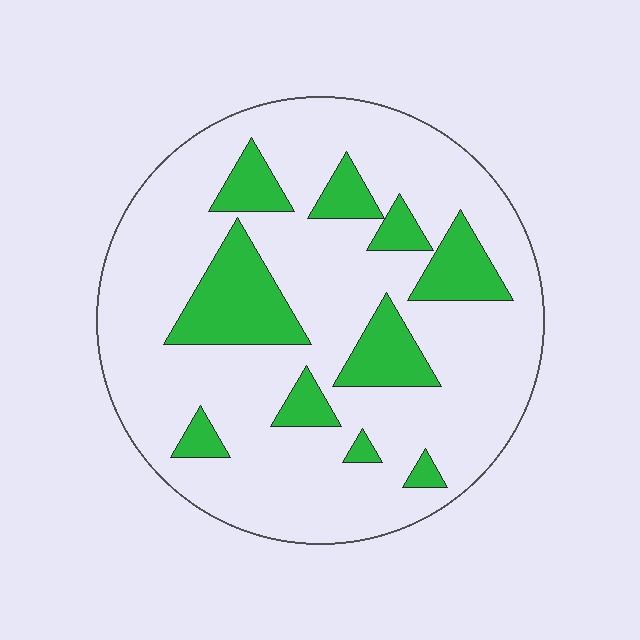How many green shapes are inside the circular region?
10.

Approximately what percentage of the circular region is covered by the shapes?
Approximately 20%.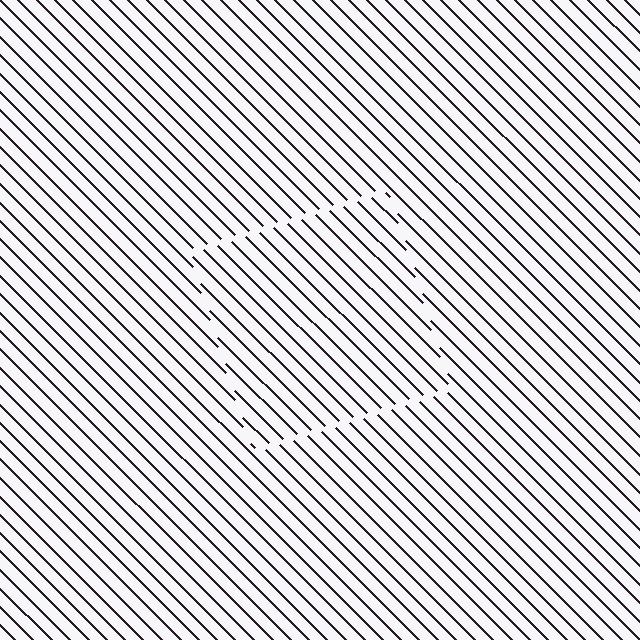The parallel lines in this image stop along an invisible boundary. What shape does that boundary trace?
An illusory square. The interior of the shape contains the same grating, shifted by half a period — the contour is defined by the phase discontinuity where line-ends from the inner and outer gratings abut.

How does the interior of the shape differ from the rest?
The interior of the shape contains the same grating, shifted by half a period — the contour is defined by the phase discontinuity where line-ends from the inner and outer gratings abut.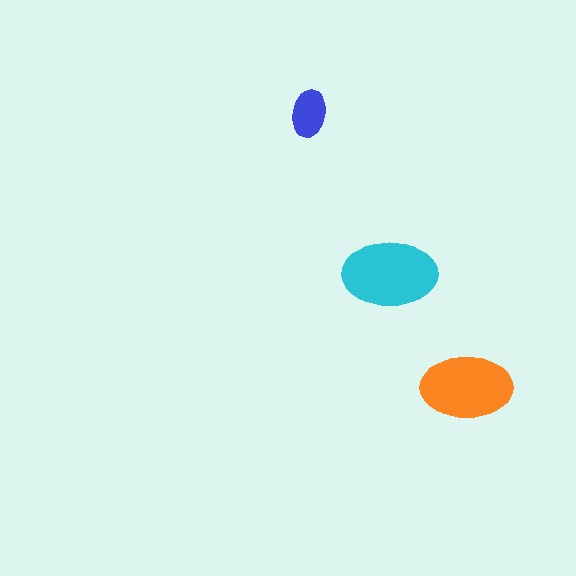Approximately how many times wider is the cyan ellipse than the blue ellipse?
About 2 times wider.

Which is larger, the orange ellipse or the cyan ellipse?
The cyan one.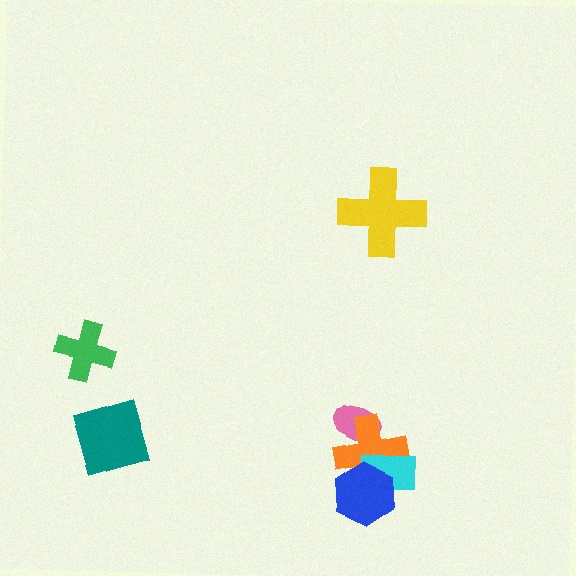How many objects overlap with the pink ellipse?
1 object overlaps with the pink ellipse.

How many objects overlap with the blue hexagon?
2 objects overlap with the blue hexagon.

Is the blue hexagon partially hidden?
No, no other shape covers it.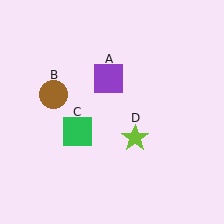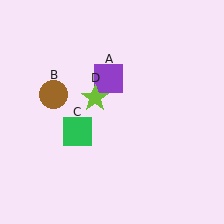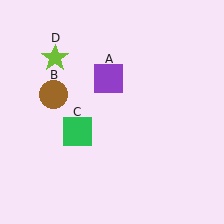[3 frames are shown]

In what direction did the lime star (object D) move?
The lime star (object D) moved up and to the left.